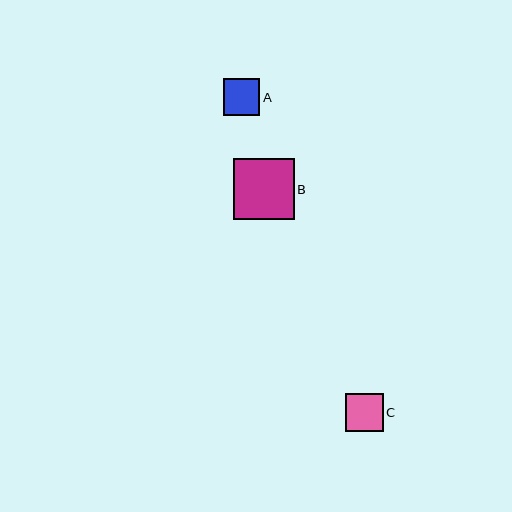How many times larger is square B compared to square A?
Square B is approximately 1.7 times the size of square A.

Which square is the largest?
Square B is the largest with a size of approximately 61 pixels.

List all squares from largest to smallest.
From largest to smallest: B, C, A.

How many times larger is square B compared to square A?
Square B is approximately 1.7 times the size of square A.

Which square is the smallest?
Square A is the smallest with a size of approximately 37 pixels.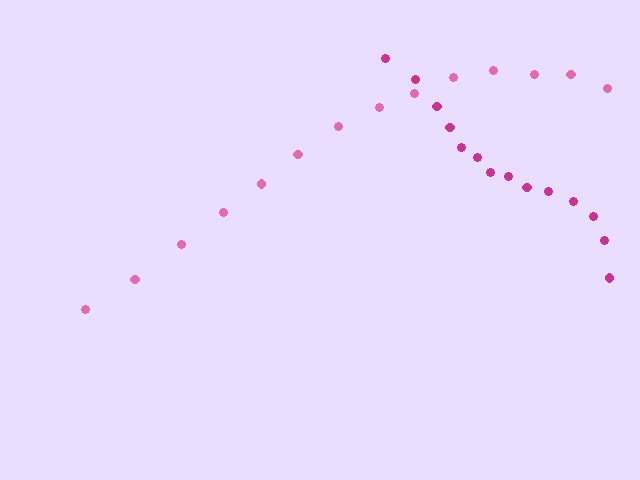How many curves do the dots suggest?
There are 2 distinct paths.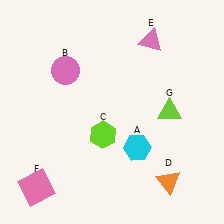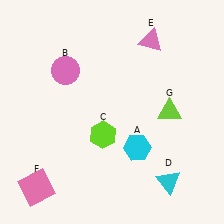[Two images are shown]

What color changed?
The triangle (D) changed from orange in Image 1 to cyan in Image 2.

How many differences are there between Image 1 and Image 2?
There is 1 difference between the two images.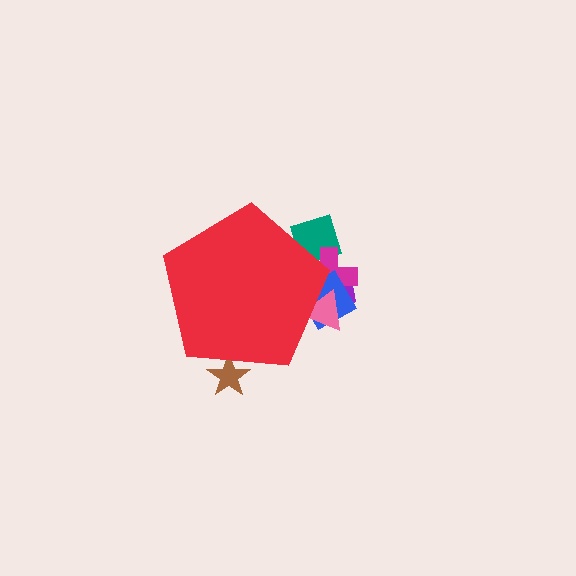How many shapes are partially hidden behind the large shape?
6 shapes are partially hidden.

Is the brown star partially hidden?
Yes, the brown star is partially hidden behind the red pentagon.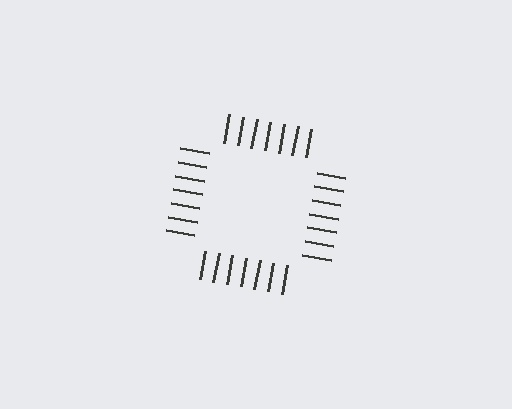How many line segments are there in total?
28 — 7 along each of the 4 edges.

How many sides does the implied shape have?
4 sides — the line-ends trace a square.